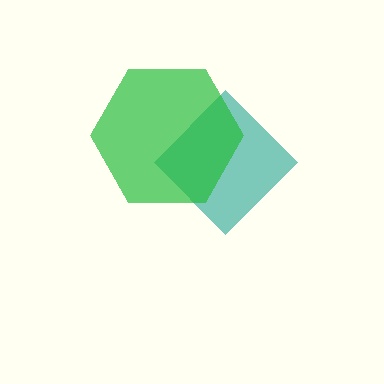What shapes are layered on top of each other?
The layered shapes are: a teal diamond, a green hexagon.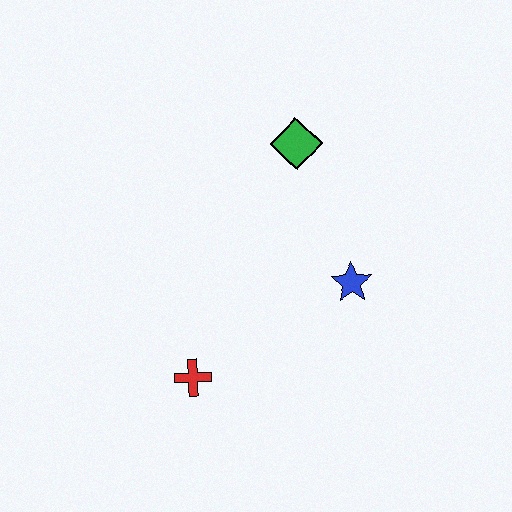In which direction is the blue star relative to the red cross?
The blue star is to the right of the red cross.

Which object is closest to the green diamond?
The blue star is closest to the green diamond.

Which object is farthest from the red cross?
The green diamond is farthest from the red cross.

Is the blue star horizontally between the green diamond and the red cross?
No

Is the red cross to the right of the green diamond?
No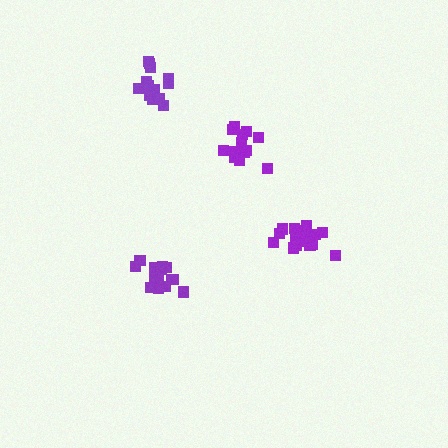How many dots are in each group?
Group 1: 18 dots, Group 2: 18 dots, Group 3: 15 dots, Group 4: 14 dots (65 total).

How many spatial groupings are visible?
There are 4 spatial groupings.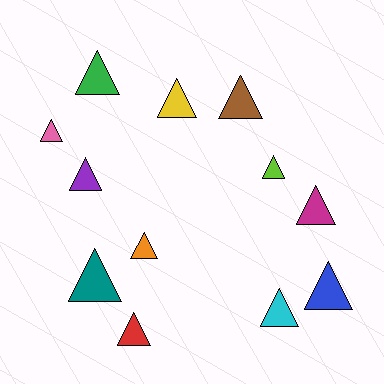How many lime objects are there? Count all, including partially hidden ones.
There is 1 lime object.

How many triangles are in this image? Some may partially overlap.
There are 12 triangles.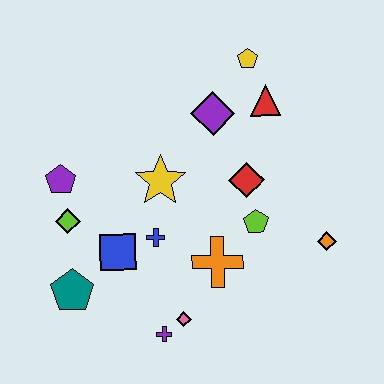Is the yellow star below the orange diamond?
No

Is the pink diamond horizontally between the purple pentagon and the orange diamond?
Yes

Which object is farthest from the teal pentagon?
The yellow pentagon is farthest from the teal pentagon.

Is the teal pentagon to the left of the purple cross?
Yes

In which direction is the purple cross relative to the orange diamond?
The purple cross is to the left of the orange diamond.